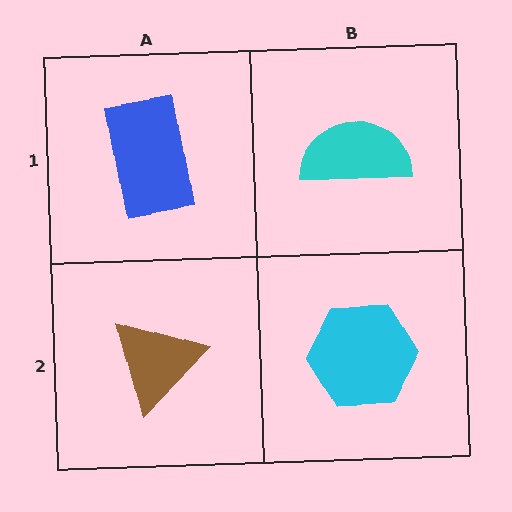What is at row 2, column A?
A brown triangle.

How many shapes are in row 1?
2 shapes.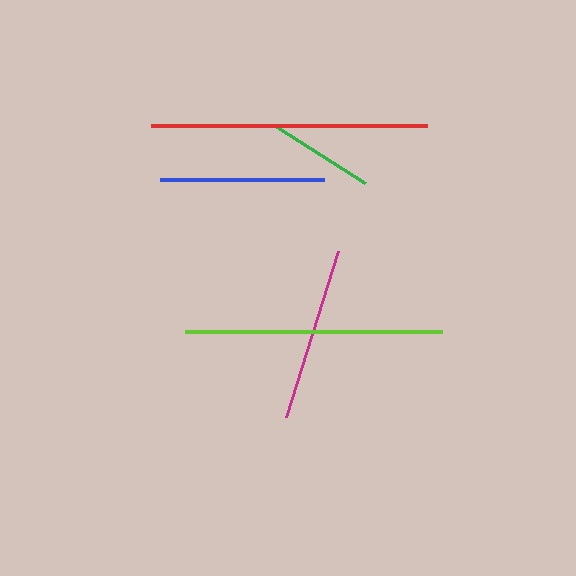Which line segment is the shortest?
The green line is the shortest at approximately 104 pixels.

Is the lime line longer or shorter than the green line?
The lime line is longer than the green line.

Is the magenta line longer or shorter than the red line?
The red line is longer than the magenta line.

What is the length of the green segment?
The green segment is approximately 104 pixels long.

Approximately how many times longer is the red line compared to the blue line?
The red line is approximately 1.7 times the length of the blue line.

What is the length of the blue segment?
The blue segment is approximately 164 pixels long.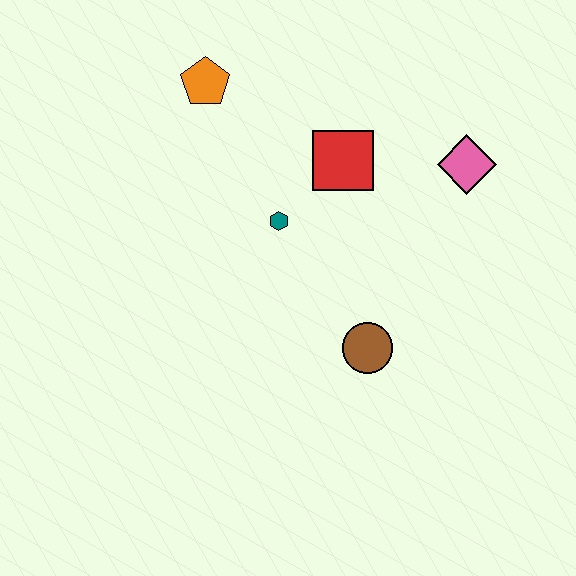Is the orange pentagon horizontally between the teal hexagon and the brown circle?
No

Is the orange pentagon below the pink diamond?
No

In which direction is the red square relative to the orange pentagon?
The red square is to the right of the orange pentagon.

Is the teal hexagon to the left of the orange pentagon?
No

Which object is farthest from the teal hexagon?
The pink diamond is farthest from the teal hexagon.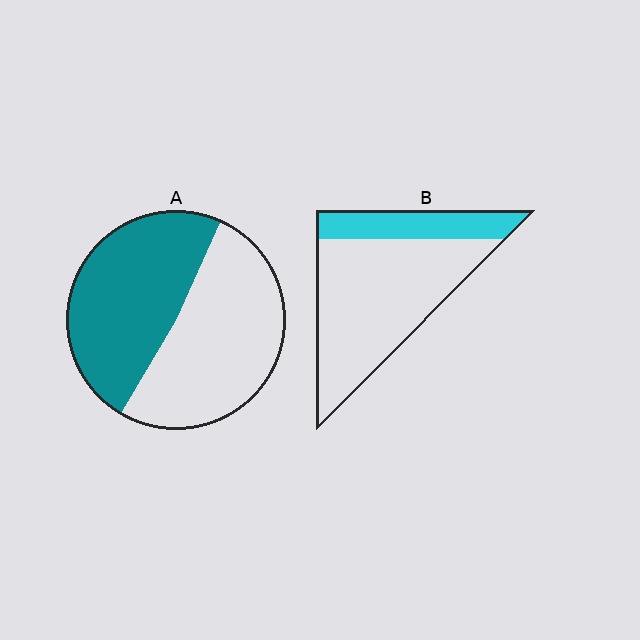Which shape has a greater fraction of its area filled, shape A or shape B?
Shape A.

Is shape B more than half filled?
No.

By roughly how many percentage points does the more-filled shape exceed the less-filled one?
By roughly 25 percentage points (A over B).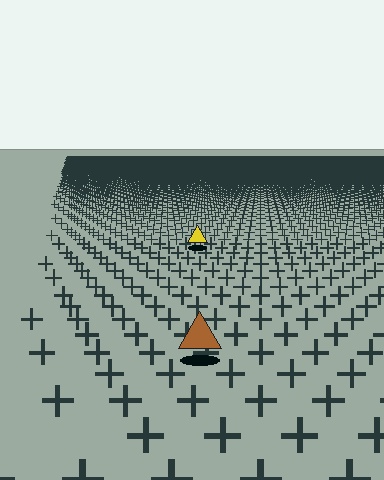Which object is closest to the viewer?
The brown triangle is closest. The texture marks near it are larger and more spread out.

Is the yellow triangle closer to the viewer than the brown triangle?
No. The brown triangle is closer — you can tell from the texture gradient: the ground texture is coarser near it.